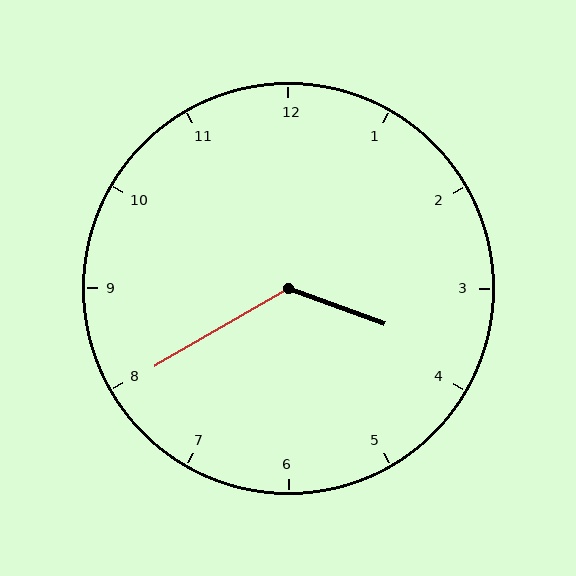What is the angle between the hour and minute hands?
Approximately 130 degrees.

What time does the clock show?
3:40.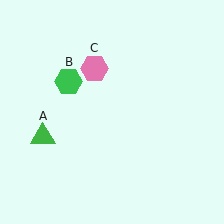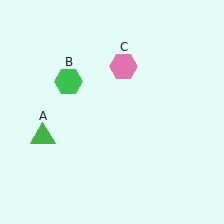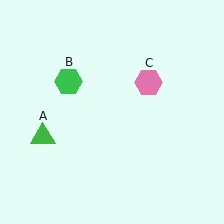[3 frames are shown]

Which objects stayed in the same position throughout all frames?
Green triangle (object A) and green hexagon (object B) remained stationary.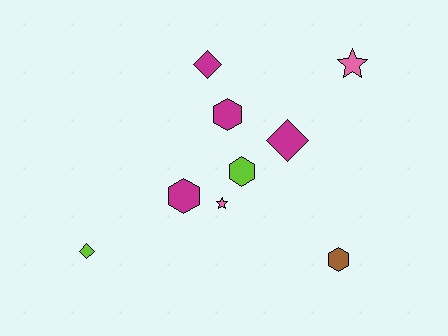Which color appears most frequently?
Magenta, with 4 objects.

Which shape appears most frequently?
Hexagon, with 4 objects.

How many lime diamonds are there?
There is 1 lime diamond.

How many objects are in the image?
There are 9 objects.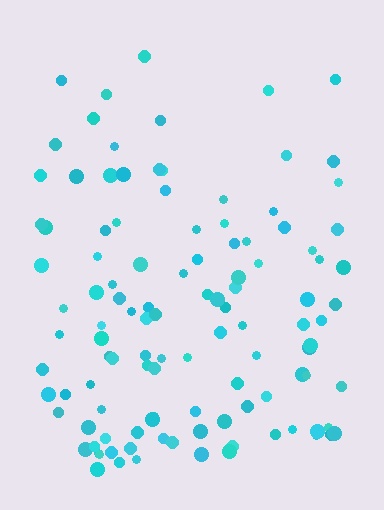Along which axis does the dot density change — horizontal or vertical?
Vertical.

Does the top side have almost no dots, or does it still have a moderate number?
Still a moderate number, just noticeably fewer than the bottom.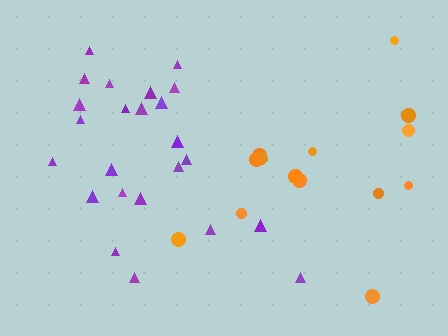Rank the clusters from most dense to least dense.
purple, orange.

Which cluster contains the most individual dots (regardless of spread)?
Purple (24).